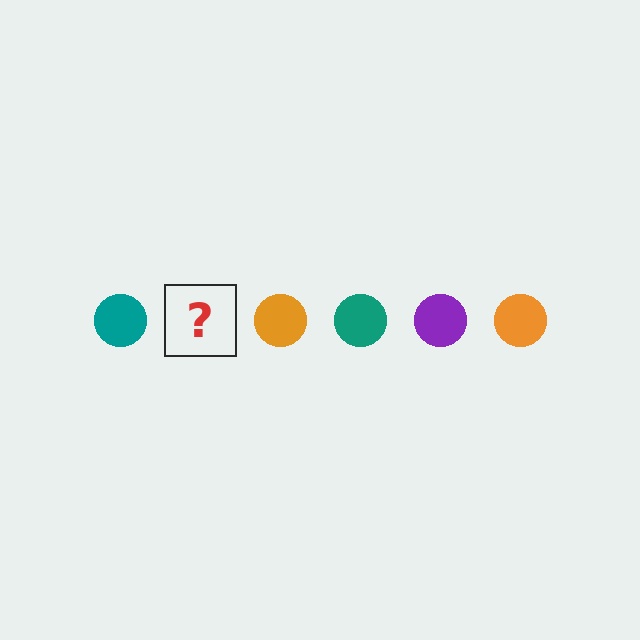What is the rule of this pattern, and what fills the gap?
The rule is that the pattern cycles through teal, purple, orange circles. The gap should be filled with a purple circle.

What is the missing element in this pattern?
The missing element is a purple circle.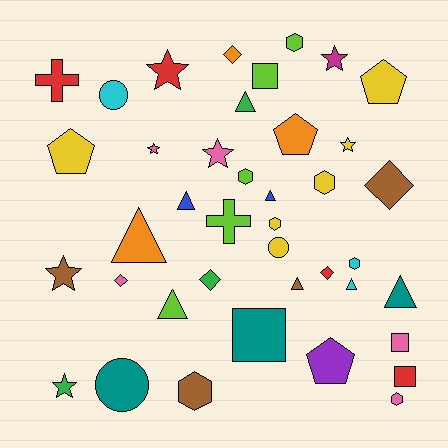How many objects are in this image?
There are 40 objects.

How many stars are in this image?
There are 7 stars.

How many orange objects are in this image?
There are 3 orange objects.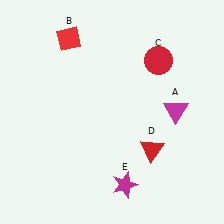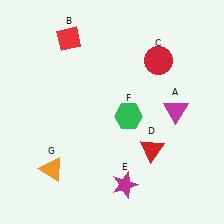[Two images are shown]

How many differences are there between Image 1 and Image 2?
There are 2 differences between the two images.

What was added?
A green hexagon (F), an orange triangle (G) were added in Image 2.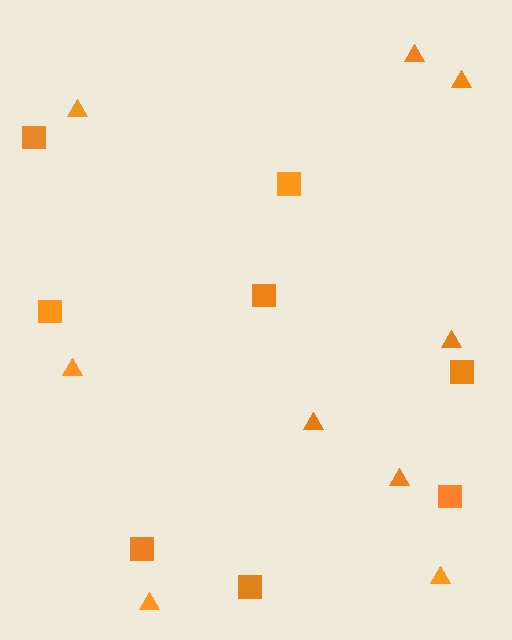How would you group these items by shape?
There are 2 groups: one group of triangles (9) and one group of squares (8).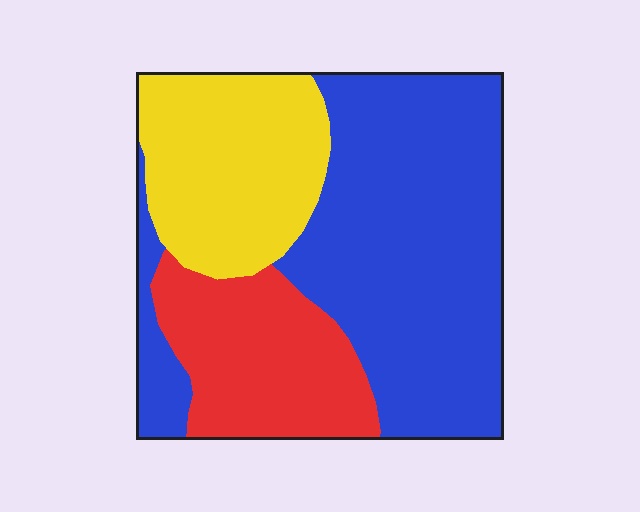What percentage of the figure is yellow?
Yellow takes up about one quarter (1/4) of the figure.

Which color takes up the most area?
Blue, at roughly 55%.